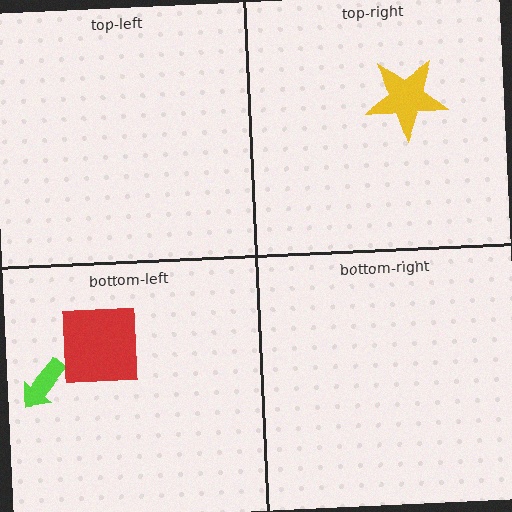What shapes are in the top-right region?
The yellow star.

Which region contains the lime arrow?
The bottom-left region.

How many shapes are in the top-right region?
1.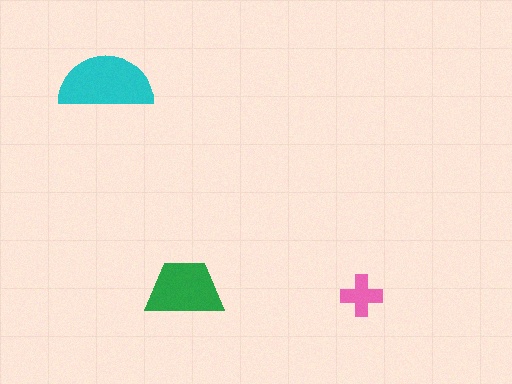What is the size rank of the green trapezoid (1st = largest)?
2nd.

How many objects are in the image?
There are 3 objects in the image.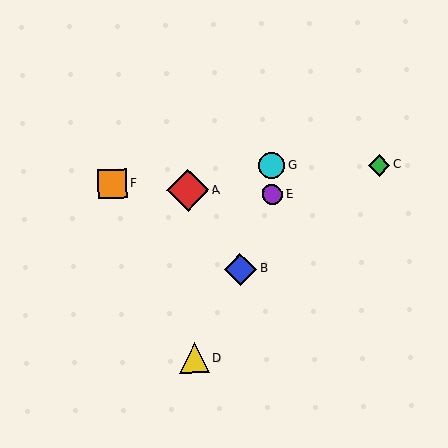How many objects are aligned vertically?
2 objects (E, G) are aligned vertically.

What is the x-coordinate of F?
Object F is at x≈112.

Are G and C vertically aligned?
No, G is at x≈272 and C is at x≈379.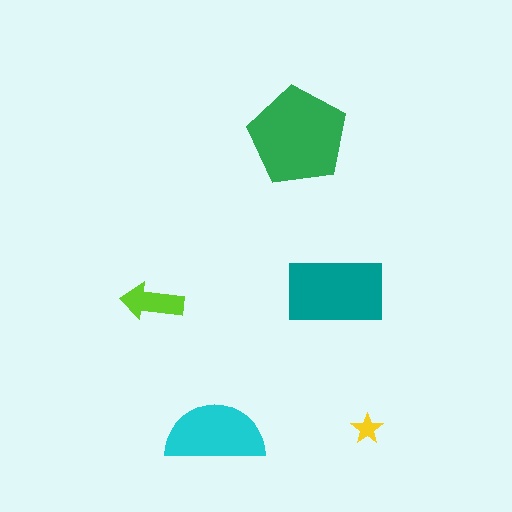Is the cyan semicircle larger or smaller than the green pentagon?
Smaller.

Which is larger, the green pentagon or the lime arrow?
The green pentagon.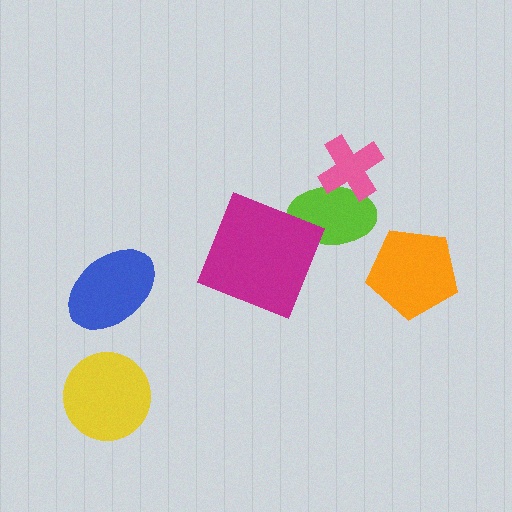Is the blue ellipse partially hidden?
No, no other shape covers it.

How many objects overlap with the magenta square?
1 object overlaps with the magenta square.